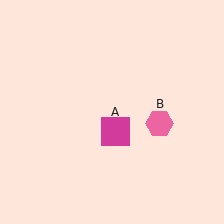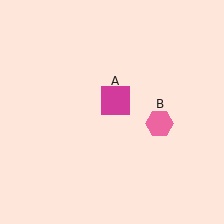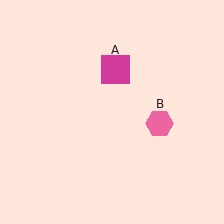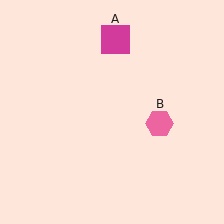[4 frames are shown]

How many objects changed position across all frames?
1 object changed position: magenta square (object A).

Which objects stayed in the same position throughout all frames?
Pink hexagon (object B) remained stationary.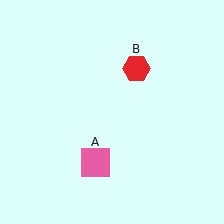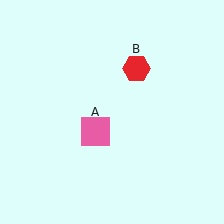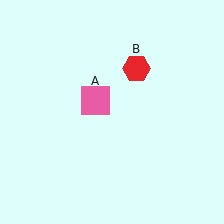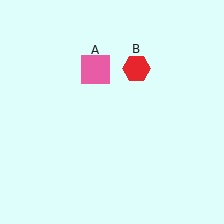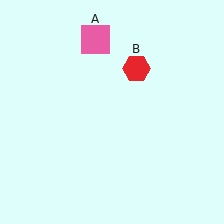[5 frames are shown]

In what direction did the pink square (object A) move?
The pink square (object A) moved up.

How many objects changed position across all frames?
1 object changed position: pink square (object A).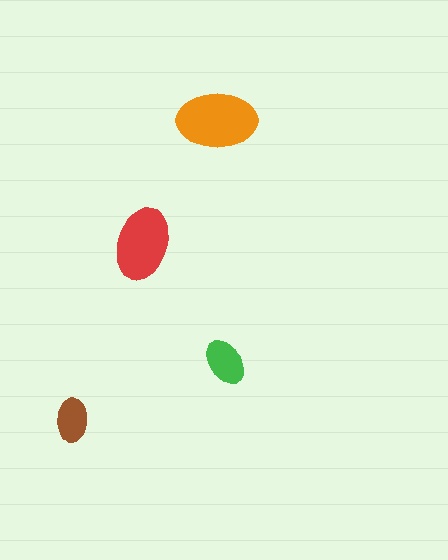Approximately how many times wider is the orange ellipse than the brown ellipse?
About 2 times wider.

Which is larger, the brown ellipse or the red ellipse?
The red one.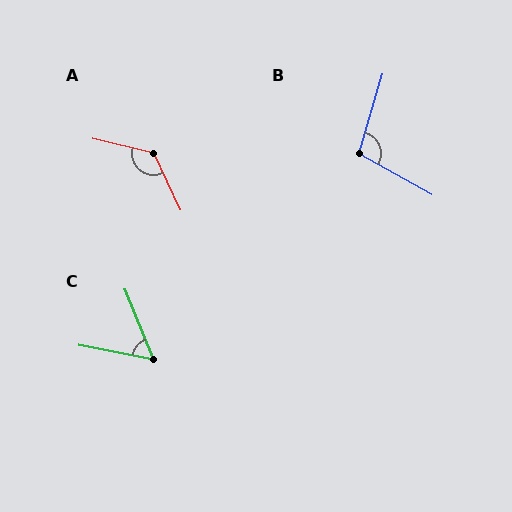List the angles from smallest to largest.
C (57°), B (103°), A (129°).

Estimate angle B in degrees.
Approximately 103 degrees.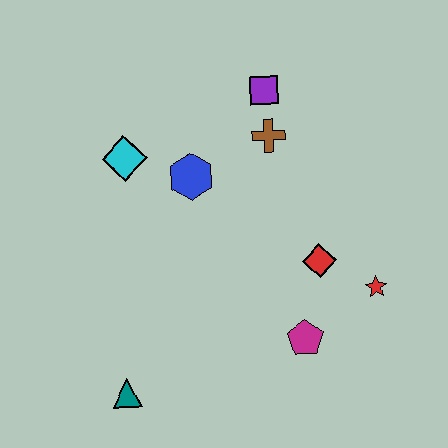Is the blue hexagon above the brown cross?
No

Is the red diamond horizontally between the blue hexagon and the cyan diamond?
No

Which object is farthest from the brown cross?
The teal triangle is farthest from the brown cross.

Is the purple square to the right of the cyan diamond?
Yes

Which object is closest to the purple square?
The brown cross is closest to the purple square.